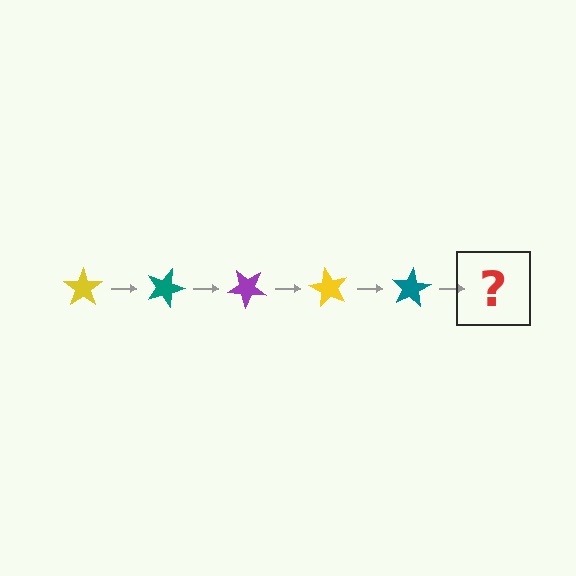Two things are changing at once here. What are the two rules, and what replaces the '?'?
The two rules are that it rotates 20 degrees each step and the color cycles through yellow, teal, and purple. The '?' should be a purple star, rotated 100 degrees from the start.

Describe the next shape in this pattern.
It should be a purple star, rotated 100 degrees from the start.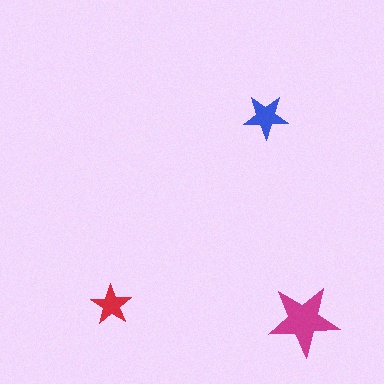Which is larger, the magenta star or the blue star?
The magenta one.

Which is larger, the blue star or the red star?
The blue one.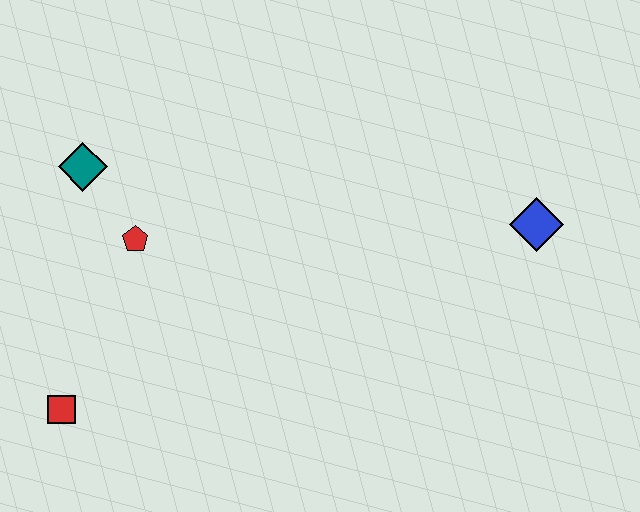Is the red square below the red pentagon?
Yes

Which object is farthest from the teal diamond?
The blue diamond is farthest from the teal diamond.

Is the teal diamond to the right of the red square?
Yes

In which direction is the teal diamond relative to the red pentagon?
The teal diamond is above the red pentagon.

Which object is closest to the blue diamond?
The red pentagon is closest to the blue diamond.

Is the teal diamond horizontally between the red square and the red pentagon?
Yes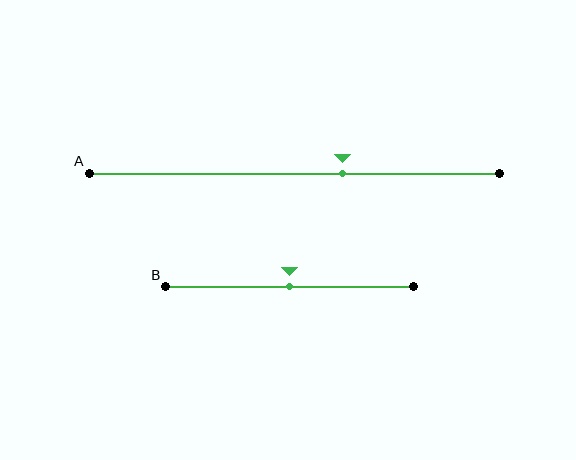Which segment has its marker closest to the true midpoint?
Segment B has its marker closest to the true midpoint.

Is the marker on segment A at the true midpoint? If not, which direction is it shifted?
No, the marker on segment A is shifted to the right by about 12% of the segment length.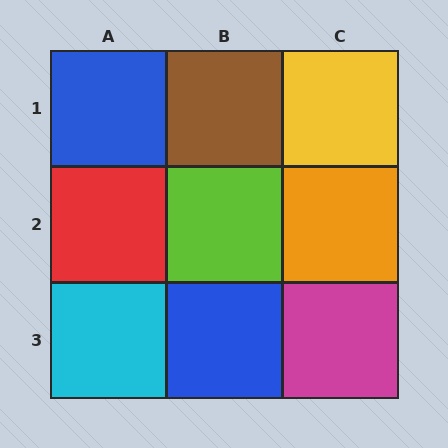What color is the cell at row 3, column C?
Magenta.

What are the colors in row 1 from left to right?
Blue, brown, yellow.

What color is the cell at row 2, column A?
Red.